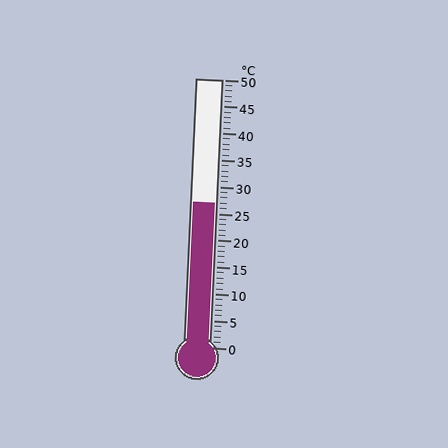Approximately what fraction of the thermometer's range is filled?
The thermometer is filled to approximately 55% of its range.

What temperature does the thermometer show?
The thermometer shows approximately 27°C.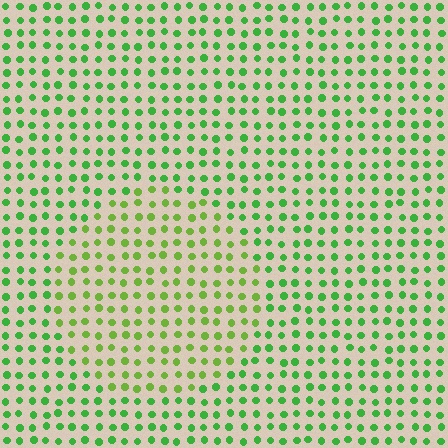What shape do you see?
I see a circle.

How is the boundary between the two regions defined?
The boundary is defined purely by a slight shift in hue (about 27 degrees). Spacing, size, and orientation are identical on both sides.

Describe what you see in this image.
The image is filled with small green elements in a uniform arrangement. A circle-shaped region is visible where the elements are tinted to a slightly different hue, forming a subtle color boundary.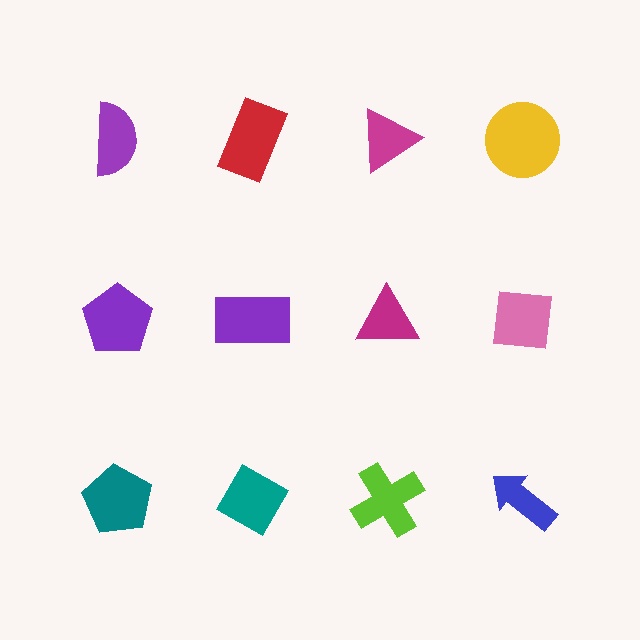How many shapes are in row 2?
4 shapes.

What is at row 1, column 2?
A red rectangle.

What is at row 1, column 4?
A yellow circle.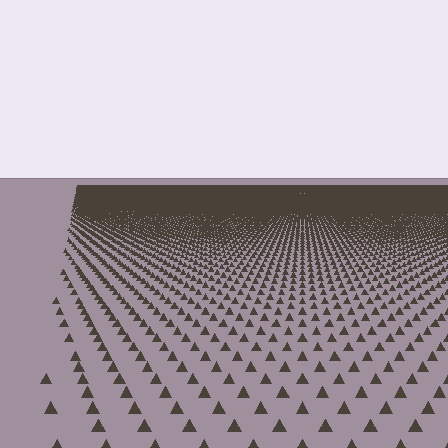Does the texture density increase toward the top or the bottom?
Density increases toward the top.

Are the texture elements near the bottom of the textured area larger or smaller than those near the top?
Larger. Near the bottom, elements are closer to the viewer and appear at a bigger on-screen size.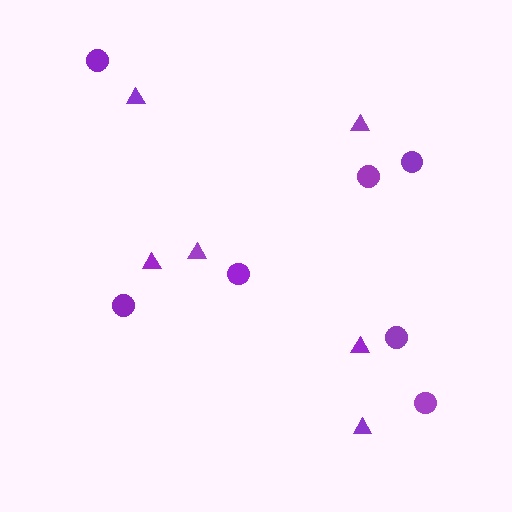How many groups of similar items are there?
There are 2 groups: one group of triangles (6) and one group of circles (7).